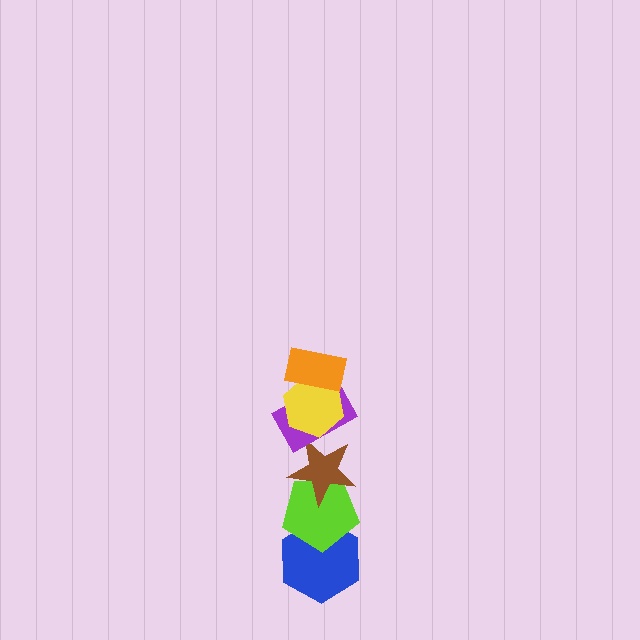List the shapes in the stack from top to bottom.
From top to bottom: the orange rectangle, the yellow hexagon, the purple rectangle, the brown star, the lime pentagon, the blue hexagon.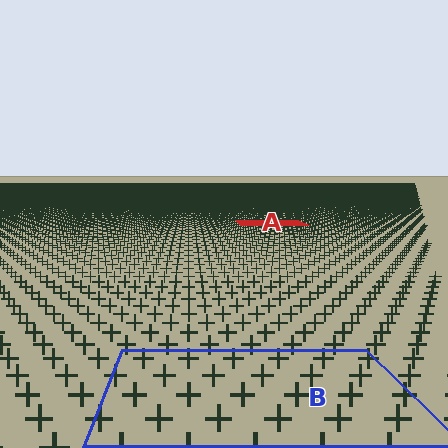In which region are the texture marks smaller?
The texture marks are smaller in region A, because it is farther away.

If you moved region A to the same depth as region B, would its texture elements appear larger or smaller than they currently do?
They would appear larger. At a closer depth, the same texture elements are projected at a bigger on-screen size.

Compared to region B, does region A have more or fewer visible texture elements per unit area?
Region A has more texture elements per unit area — they are packed more densely because it is farther away.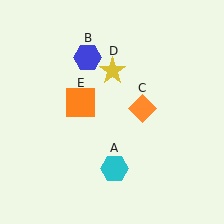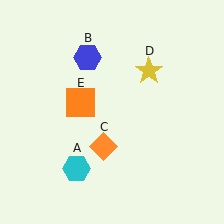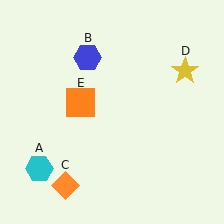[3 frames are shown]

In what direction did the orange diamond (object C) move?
The orange diamond (object C) moved down and to the left.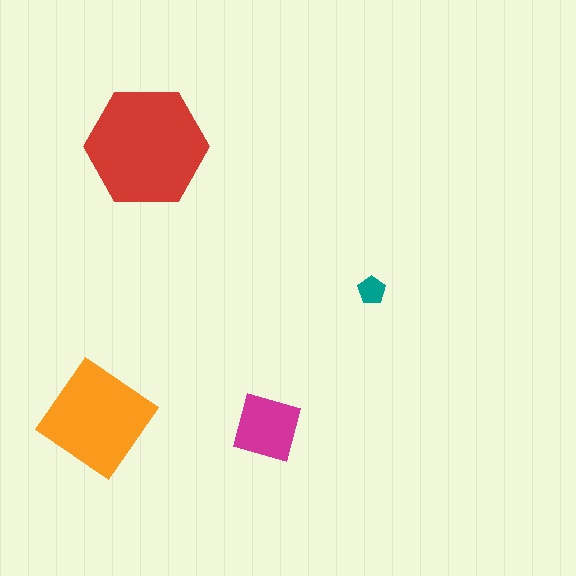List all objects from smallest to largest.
The teal pentagon, the magenta square, the orange diamond, the red hexagon.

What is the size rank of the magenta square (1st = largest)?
3rd.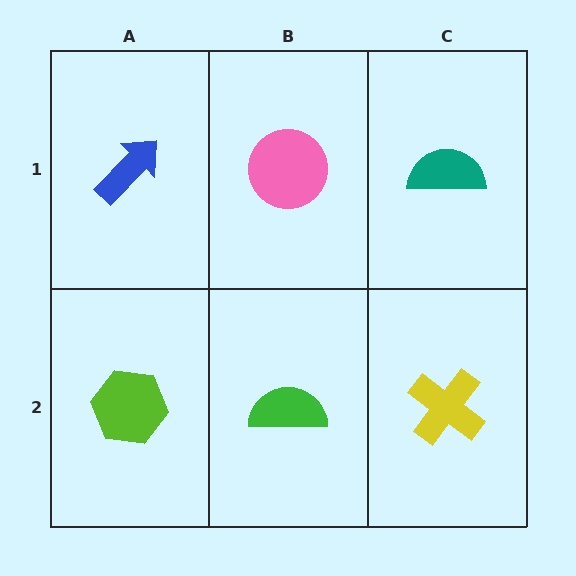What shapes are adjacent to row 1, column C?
A yellow cross (row 2, column C), a pink circle (row 1, column B).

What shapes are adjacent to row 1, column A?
A lime hexagon (row 2, column A), a pink circle (row 1, column B).